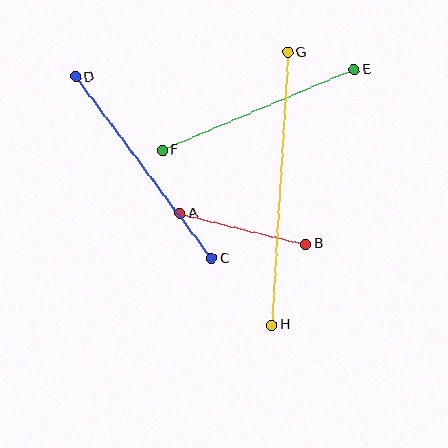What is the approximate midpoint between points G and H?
The midpoint is at approximately (280, 189) pixels.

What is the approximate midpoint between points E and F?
The midpoint is at approximately (258, 110) pixels.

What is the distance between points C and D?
The distance is approximately 227 pixels.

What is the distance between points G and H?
The distance is approximately 273 pixels.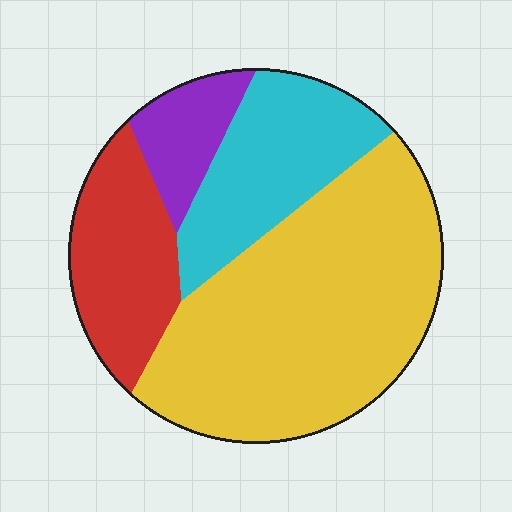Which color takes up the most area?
Yellow, at roughly 50%.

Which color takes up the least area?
Purple, at roughly 10%.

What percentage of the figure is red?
Red covers about 20% of the figure.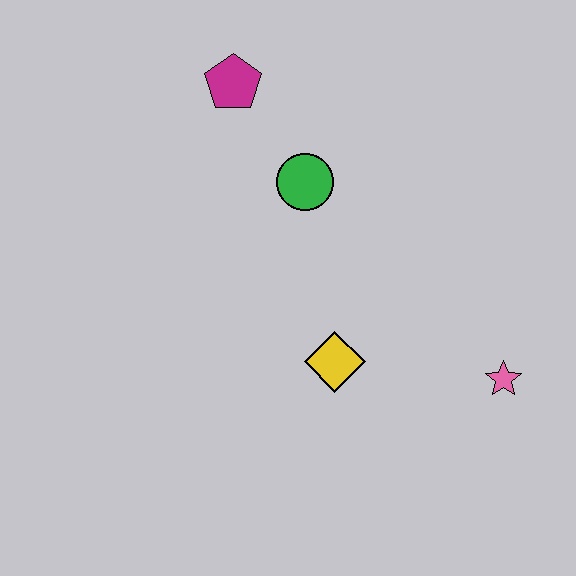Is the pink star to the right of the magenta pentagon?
Yes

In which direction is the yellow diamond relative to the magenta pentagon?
The yellow diamond is below the magenta pentagon.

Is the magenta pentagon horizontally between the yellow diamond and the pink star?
No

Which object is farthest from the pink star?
The magenta pentagon is farthest from the pink star.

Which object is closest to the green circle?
The magenta pentagon is closest to the green circle.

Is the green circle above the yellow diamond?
Yes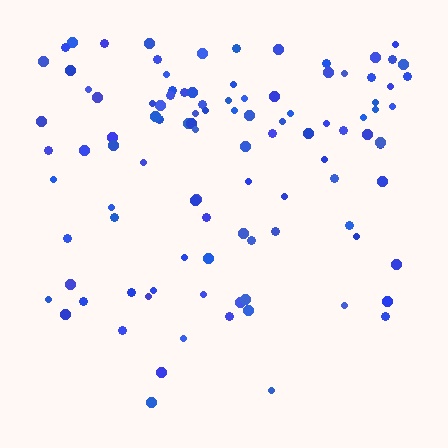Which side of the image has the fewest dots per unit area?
The bottom.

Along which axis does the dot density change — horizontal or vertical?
Vertical.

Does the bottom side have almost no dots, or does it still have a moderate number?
Still a moderate number, just noticeably fewer than the top.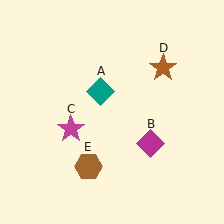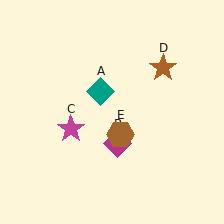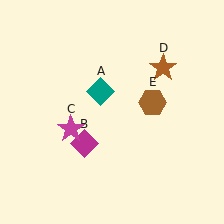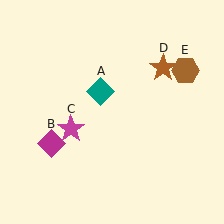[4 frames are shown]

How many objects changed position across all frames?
2 objects changed position: magenta diamond (object B), brown hexagon (object E).